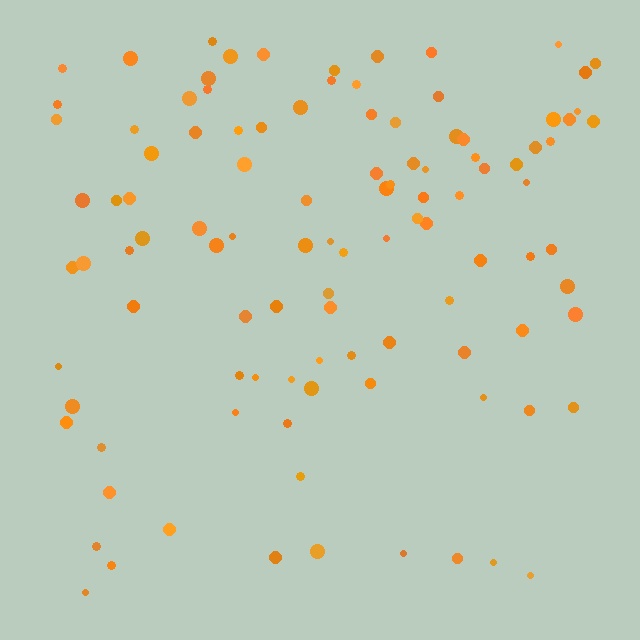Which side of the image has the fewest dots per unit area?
The bottom.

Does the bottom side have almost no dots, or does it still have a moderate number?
Still a moderate number, just noticeably fewer than the top.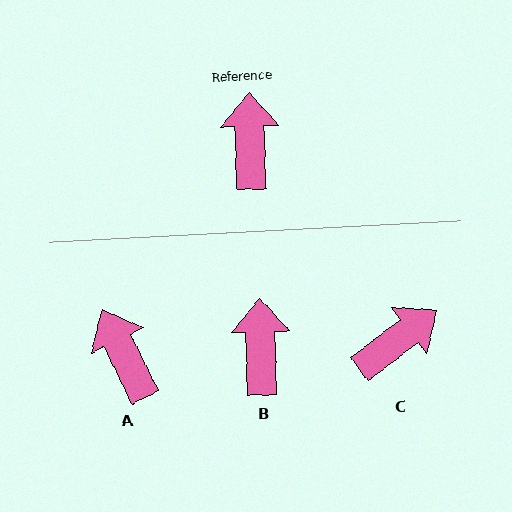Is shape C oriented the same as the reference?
No, it is off by about 54 degrees.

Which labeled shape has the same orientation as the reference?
B.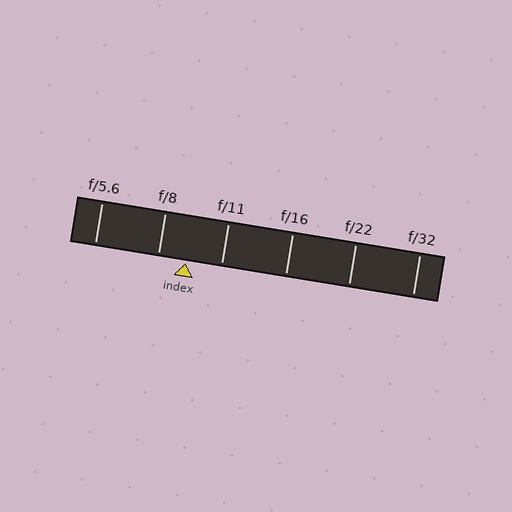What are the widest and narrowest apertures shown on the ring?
The widest aperture shown is f/5.6 and the narrowest is f/32.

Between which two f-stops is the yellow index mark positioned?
The index mark is between f/8 and f/11.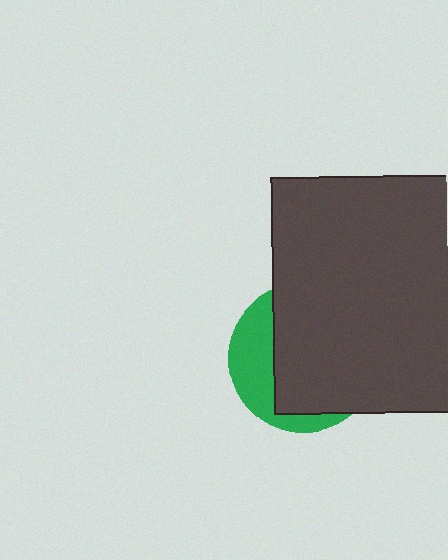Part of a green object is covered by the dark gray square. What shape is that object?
It is a circle.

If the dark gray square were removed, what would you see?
You would see the complete green circle.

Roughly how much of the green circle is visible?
A small part of it is visible (roughly 31%).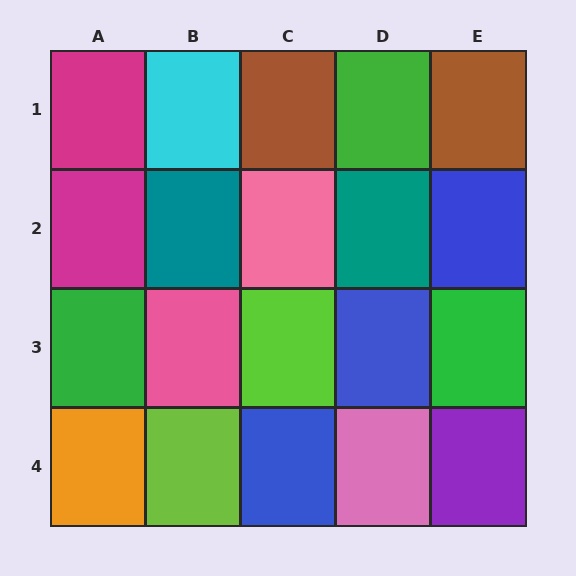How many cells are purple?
1 cell is purple.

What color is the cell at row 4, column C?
Blue.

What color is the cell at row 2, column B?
Teal.